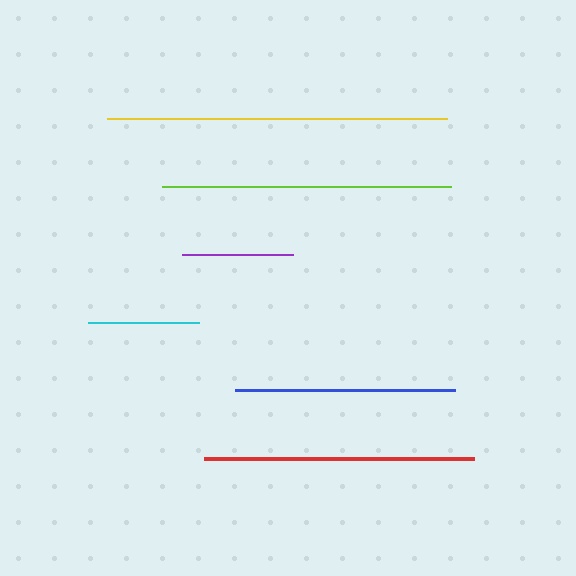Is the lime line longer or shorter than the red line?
The lime line is longer than the red line.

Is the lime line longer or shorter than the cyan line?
The lime line is longer than the cyan line.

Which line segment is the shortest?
The purple line is the shortest at approximately 111 pixels.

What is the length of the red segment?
The red segment is approximately 270 pixels long.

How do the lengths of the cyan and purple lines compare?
The cyan and purple lines are approximately the same length.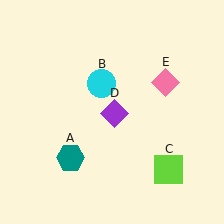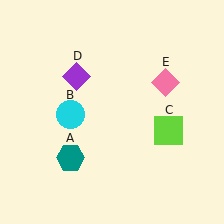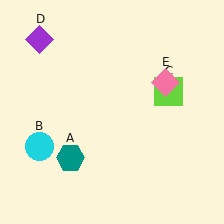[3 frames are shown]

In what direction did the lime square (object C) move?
The lime square (object C) moved up.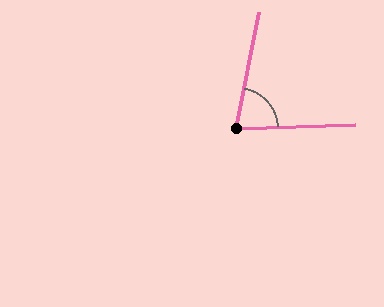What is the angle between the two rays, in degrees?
Approximately 77 degrees.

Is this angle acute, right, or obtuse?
It is acute.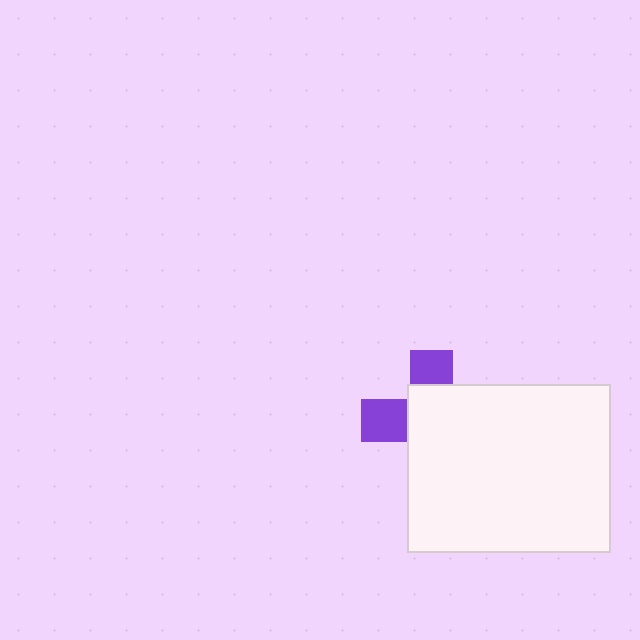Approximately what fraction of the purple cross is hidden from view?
Roughly 67% of the purple cross is hidden behind the white rectangle.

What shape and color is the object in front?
The object in front is a white rectangle.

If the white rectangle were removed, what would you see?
You would see the complete purple cross.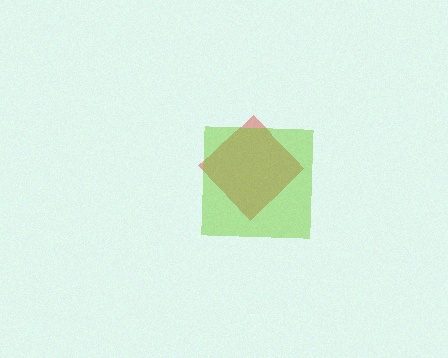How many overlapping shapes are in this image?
There are 2 overlapping shapes in the image.